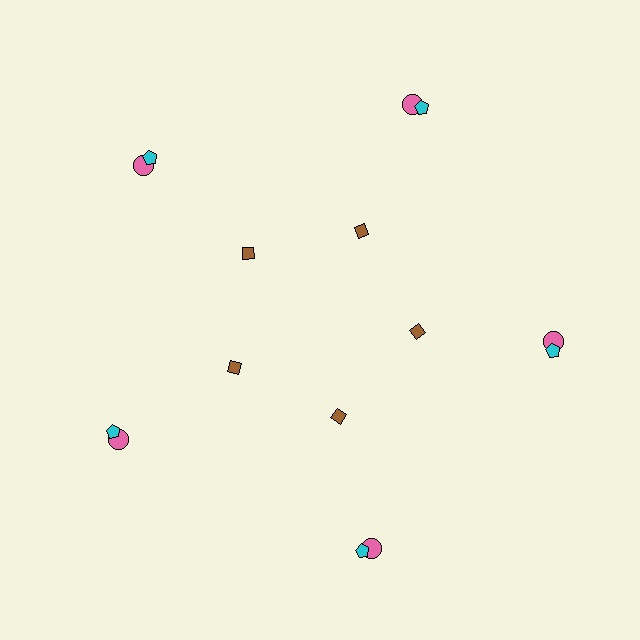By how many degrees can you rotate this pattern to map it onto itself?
The pattern maps onto itself every 72 degrees of rotation.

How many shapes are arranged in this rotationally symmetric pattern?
There are 15 shapes, arranged in 5 groups of 3.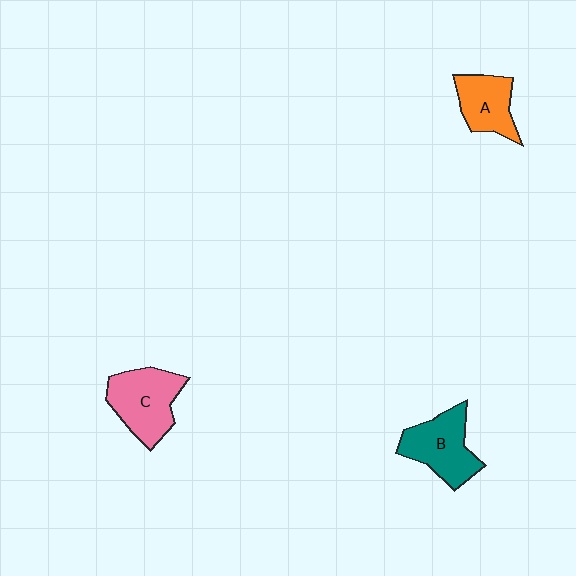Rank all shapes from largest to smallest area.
From largest to smallest: C (pink), B (teal), A (orange).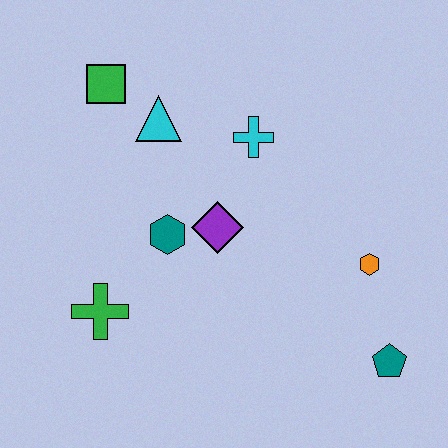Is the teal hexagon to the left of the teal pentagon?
Yes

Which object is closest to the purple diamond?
The teal hexagon is closest to the purple diamond.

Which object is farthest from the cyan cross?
The teal pentagon is farthest from the cyan cross.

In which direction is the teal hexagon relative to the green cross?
The teal hexagon is above the green cross.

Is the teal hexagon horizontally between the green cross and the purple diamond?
Yes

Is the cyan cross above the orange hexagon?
Yes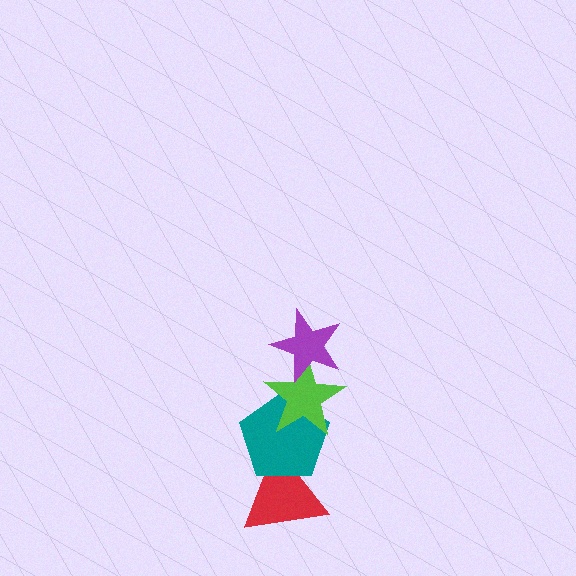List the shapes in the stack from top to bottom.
From top to bottom: the purple star, the lime star, the teal pentagon, the red triangle.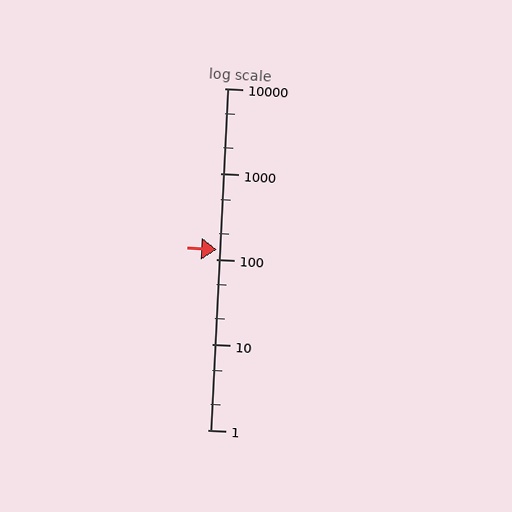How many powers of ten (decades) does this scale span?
The scale spans 4 decades, from 1 to 10000.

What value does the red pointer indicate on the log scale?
The pointer indicates approximately 130.